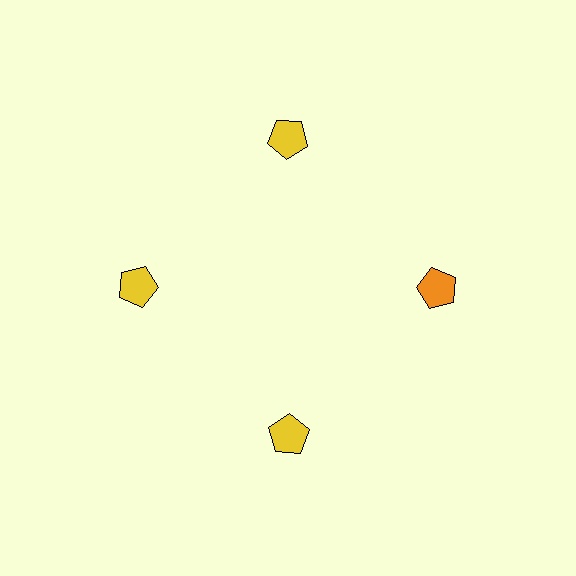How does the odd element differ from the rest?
It has a different color: orange instead of yellow.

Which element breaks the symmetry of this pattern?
The orange pentagon at roughly the 3 o'clock position breaks the symmetry. All other shapes are yellow pentagons.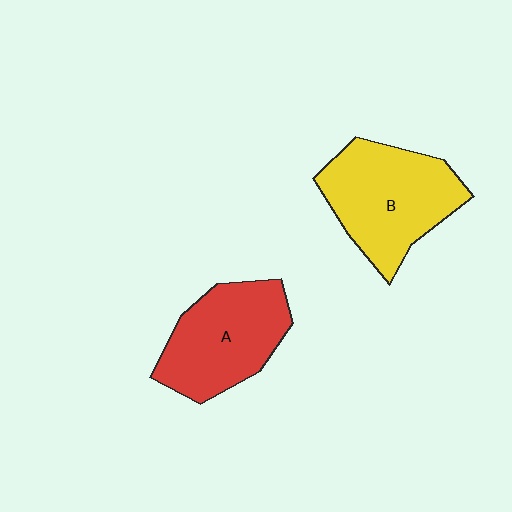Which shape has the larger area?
Shape B (yellow).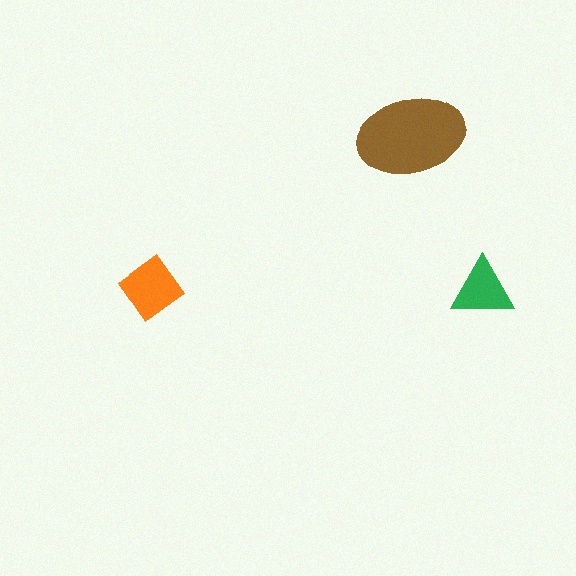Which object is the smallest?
The green triangle.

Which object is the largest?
The brown ellipse.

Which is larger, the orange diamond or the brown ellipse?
The brown ellipse.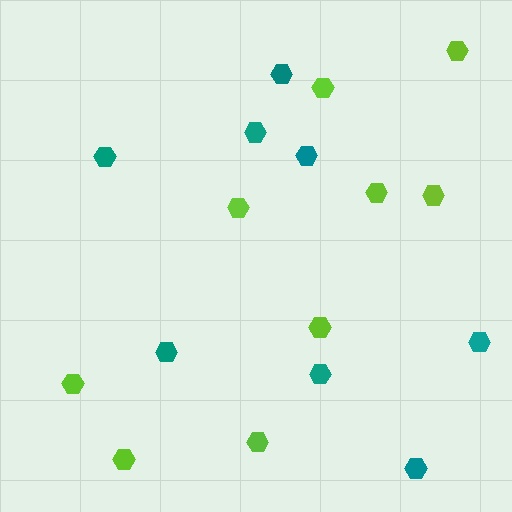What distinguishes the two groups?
There are 2 groups: one group of lime hexagons (9) and one group of teal hexagons (8).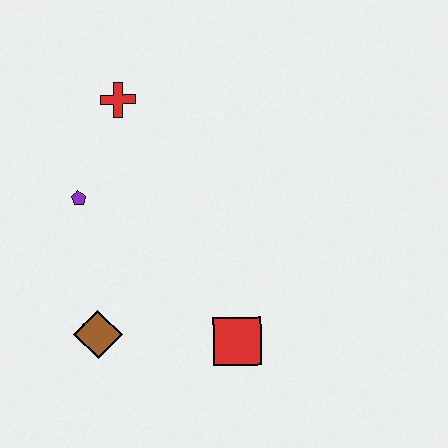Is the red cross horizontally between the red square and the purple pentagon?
Yes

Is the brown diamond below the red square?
No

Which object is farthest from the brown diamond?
The red cross is farthest from the brown diamond.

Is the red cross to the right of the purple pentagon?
Yes